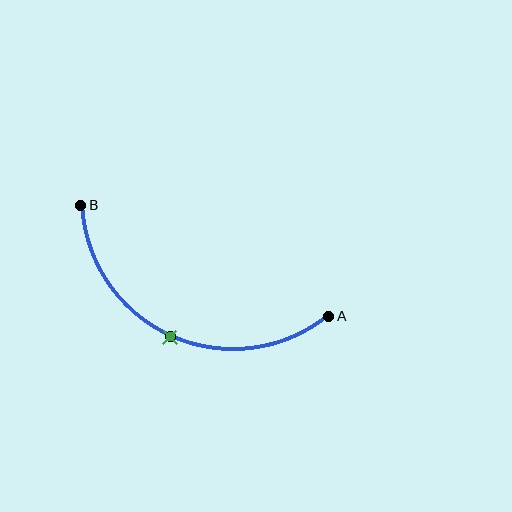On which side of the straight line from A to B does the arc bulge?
The arc bulges below the straight line connecting A and B.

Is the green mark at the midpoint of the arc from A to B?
Yes. The green mark lies on the arc at equal arc-length from both A and B — it is the arc midpoint.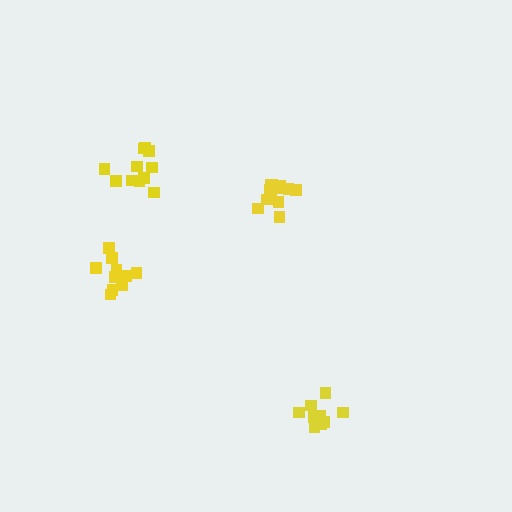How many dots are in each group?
Group 1: 11 dots, Group 2: 12 dots, Group 3: 9 dots, Group 4: 11 dots (43 total).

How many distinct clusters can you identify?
There are 4 distinct clusters.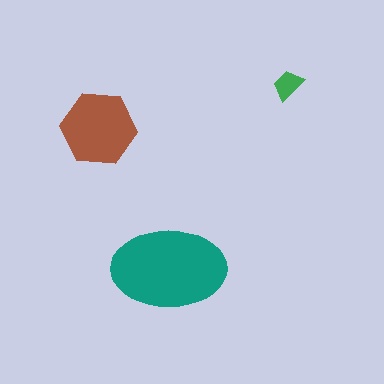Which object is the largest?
The teal ellipse.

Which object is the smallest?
The green trapezoid.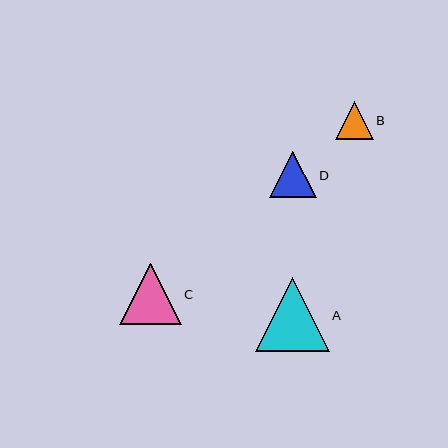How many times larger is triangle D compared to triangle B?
Triangle D is approximately 1.2 times the size of triangle B.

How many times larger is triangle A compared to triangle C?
Triangle A is approximately 1.2 times the size of triangle C.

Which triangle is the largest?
Triangle A is the largest with a size of approximately 74 pixels.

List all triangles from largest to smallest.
From largest to smallest: A, C, D, B.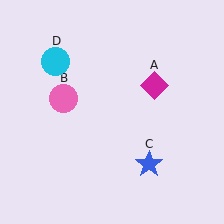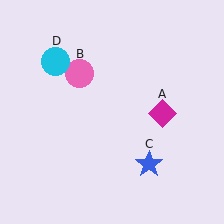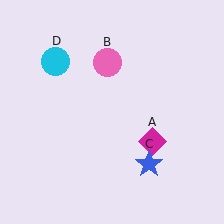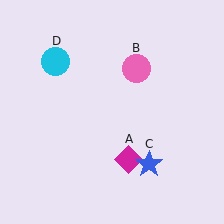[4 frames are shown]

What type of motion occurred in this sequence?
The magenta diamond (object A), pink circle (object B) rotated clockwise around the center of the scene.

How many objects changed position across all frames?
2 objects changed position: magenta diamond (object A), pink circle (object B).